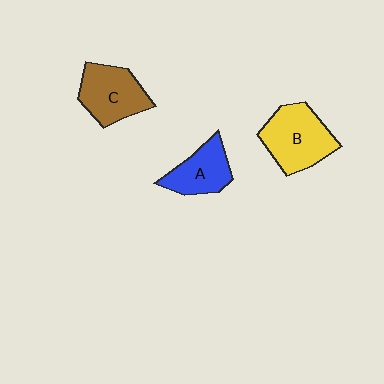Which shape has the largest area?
Shape B (yellow).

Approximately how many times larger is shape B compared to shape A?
Approximately 1.4 times.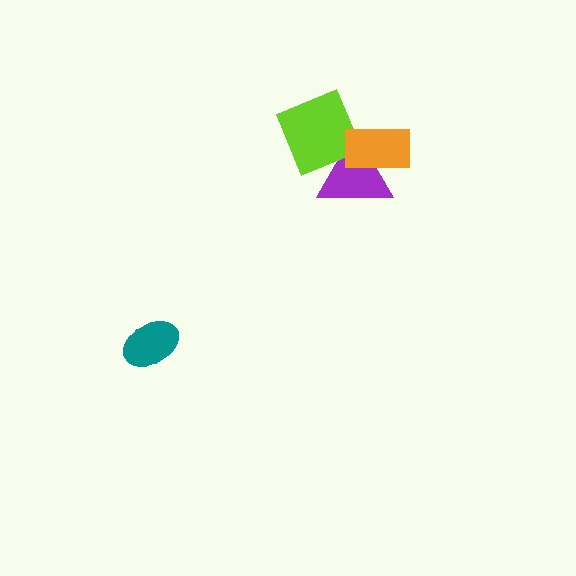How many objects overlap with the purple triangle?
2 objects overlap with the purple triangle.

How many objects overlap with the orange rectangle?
2 objects overlap with the orange rectangle.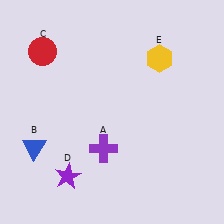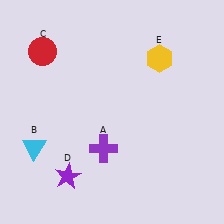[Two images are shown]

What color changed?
The triangle (B) changed from blue in Image 1 to cyan in Image 2.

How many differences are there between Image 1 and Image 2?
There is 1 difference between the two images.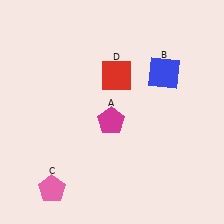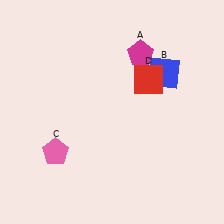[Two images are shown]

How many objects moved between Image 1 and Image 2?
3 objects moved between the two images.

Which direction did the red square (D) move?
The red square (D) moved right.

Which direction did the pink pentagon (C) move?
The pink pentagon (C) moved up.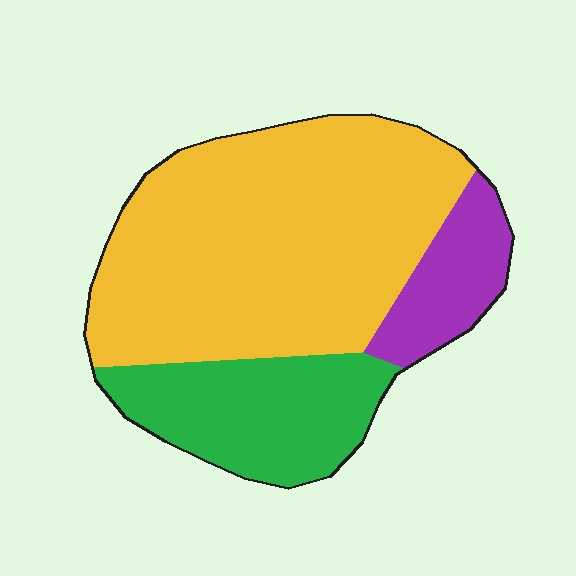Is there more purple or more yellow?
Yellow.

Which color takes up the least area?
Purple, at roughly 15%.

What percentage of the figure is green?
Green takes up about one quarter (1/4) of the figure.